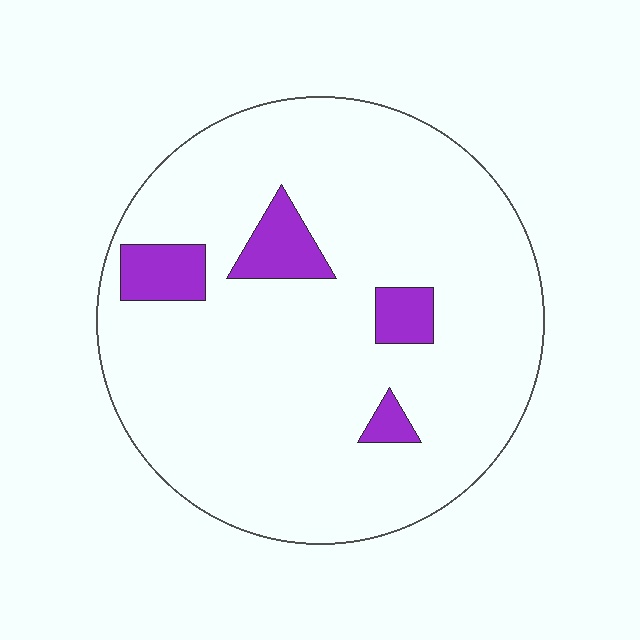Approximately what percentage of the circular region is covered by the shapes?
Approximately 10%.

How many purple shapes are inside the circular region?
4.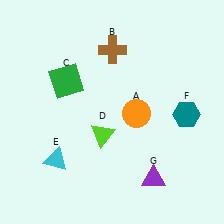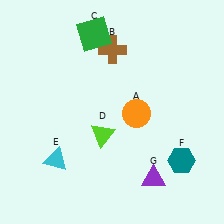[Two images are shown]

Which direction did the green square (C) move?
The green square (C) moved up.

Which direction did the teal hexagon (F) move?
The teal hexagon (F) moved down.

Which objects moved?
The objects that moved are: the green square (C), the teal hexagon (F).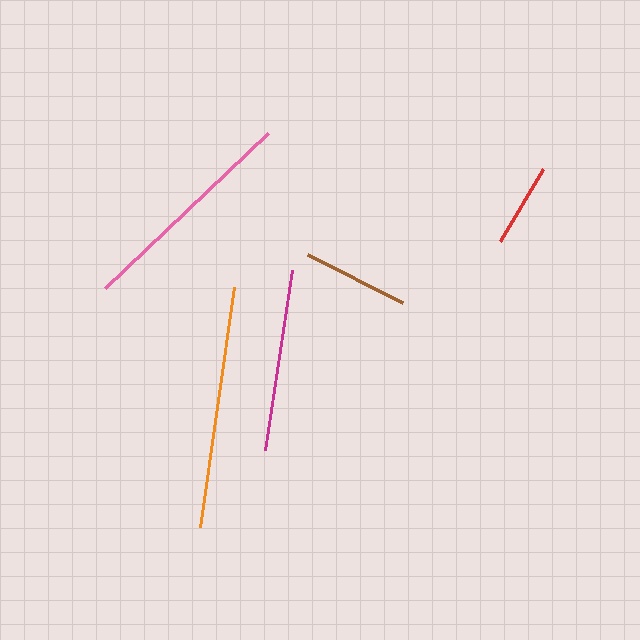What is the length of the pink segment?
The pink segment is approximately 226 pixels long.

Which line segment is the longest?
The orange line is the longest at approximately 243 pixels.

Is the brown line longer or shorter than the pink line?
The pink line is longer than the brown line.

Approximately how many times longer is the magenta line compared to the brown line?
The magenta line is approximately 1.7 times the length of the brown line.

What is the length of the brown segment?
The brown segment is approximately 106 pixels long.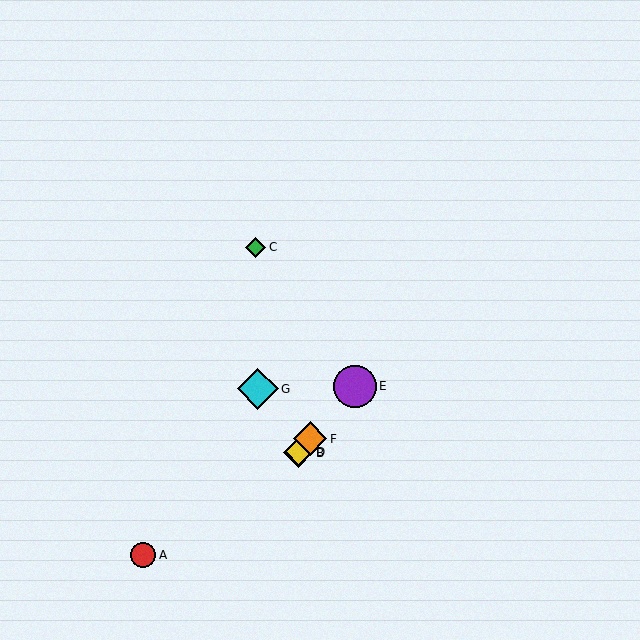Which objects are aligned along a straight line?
Objects B, D, E, F are aligned along a straight line.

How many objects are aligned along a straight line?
4 objects (B, D, E, F) are aligned along a straight line.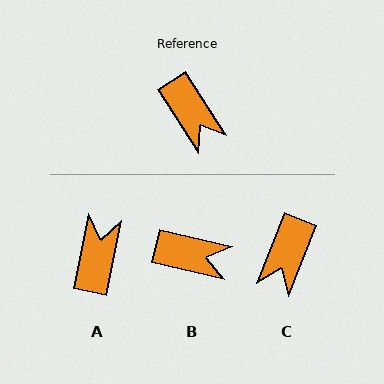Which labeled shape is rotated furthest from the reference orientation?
A, about 136 degrees away.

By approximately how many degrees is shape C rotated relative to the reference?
Approximately 54 degrees clockwise.